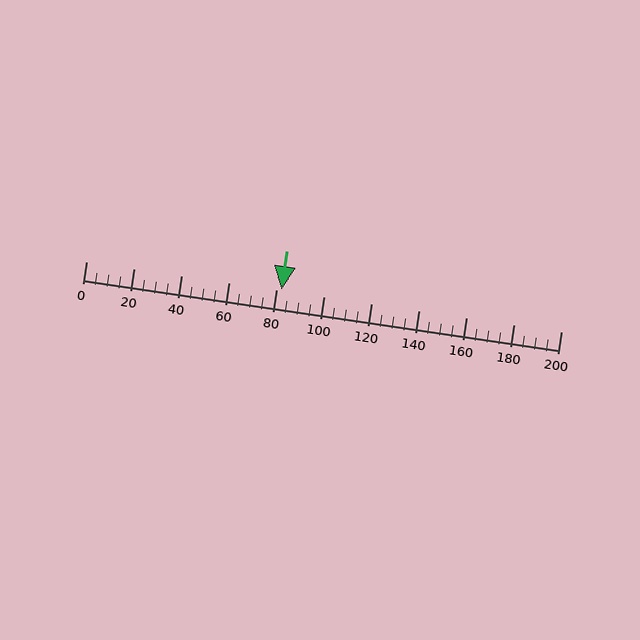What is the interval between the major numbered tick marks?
The major tick marks are spaced 20 units apart.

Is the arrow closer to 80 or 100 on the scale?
The arrow is closer to 80.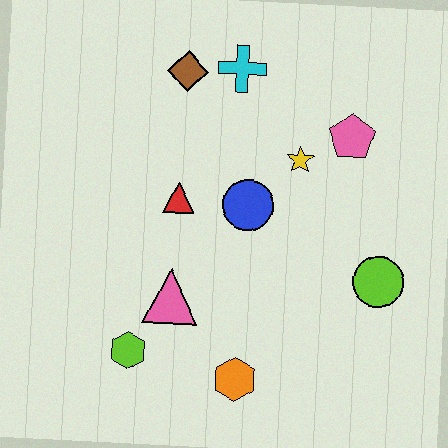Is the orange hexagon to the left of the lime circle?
Yes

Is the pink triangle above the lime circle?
No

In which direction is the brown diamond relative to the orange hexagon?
The brown diamond is above the orange hexagon.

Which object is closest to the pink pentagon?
The yellow star is closest to the pink pentagon.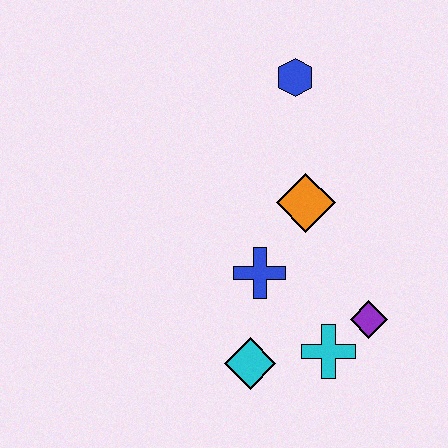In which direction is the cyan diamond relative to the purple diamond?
The cyan diamond is to the left of the purple diamond.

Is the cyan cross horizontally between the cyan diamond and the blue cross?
No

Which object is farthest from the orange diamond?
The cyan diamond is farthest from the orange diamond.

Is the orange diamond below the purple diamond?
No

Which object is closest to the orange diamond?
The blue cross is closest to the orange diamond.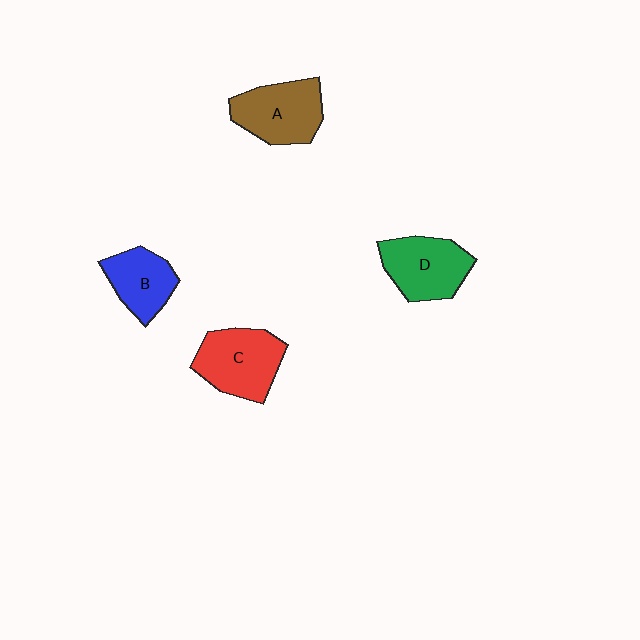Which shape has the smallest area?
Shape B (blue).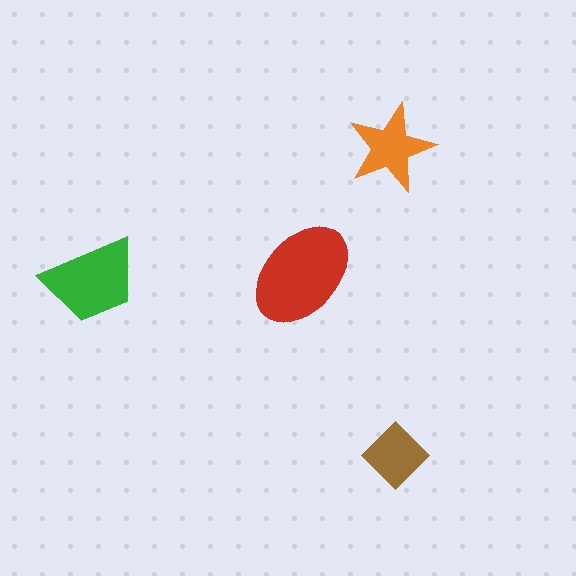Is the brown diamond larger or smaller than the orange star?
Smaller.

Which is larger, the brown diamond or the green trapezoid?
The green trapezoid.